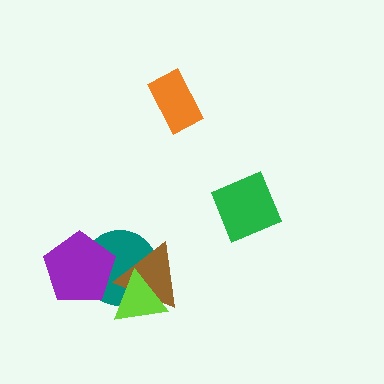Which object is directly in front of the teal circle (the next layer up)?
The brown triangle is directly in front of the teal circle.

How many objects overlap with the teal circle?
3 objects overlap with the teal circle.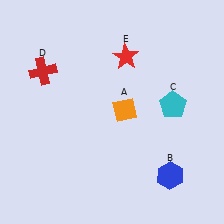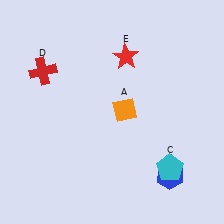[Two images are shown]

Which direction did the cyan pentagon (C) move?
The cyan pentagon (C) moved down.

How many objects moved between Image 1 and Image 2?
1 object moved between the two images.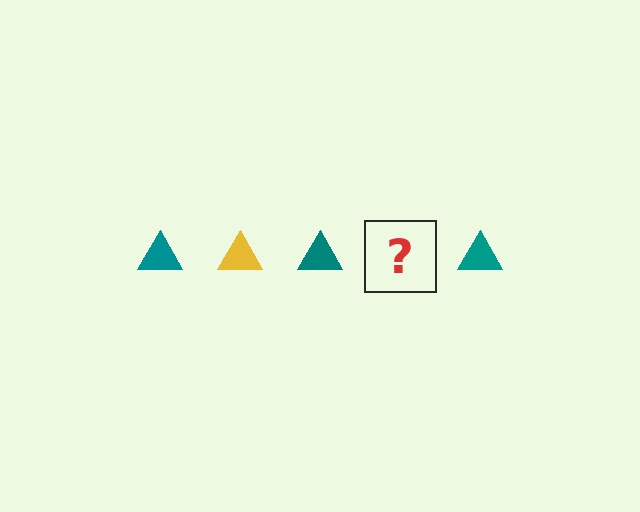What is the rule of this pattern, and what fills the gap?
The rule is that the pattern cycles through teal, yellow triangles. The gap should be filled with a yellow triangle.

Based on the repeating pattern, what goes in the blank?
The blank should be a yellow triangle.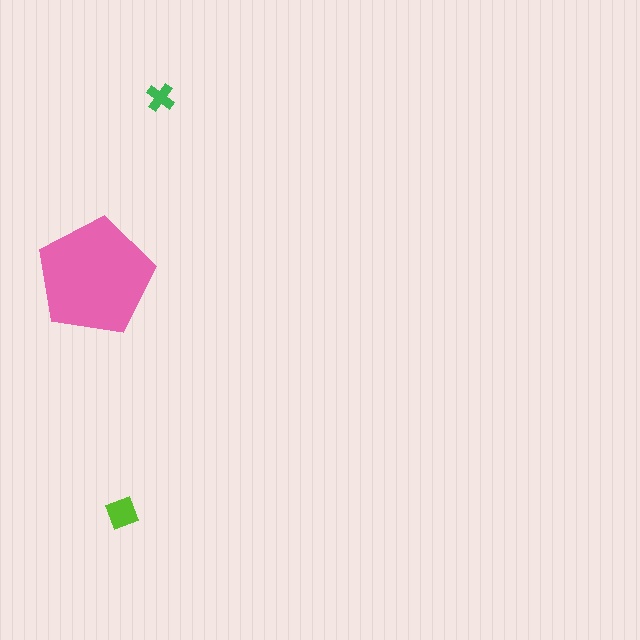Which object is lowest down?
The lime diamond is bottommost.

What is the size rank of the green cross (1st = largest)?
3rd.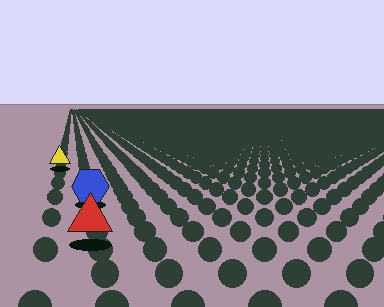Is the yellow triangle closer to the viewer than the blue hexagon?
No. The blue hexagon is closer — you can tell from the texture gradient: the ground texture is coarser near it.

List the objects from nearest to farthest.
From nearest to farthest: the red triangle, the blue hexagon, the yellow triangle.